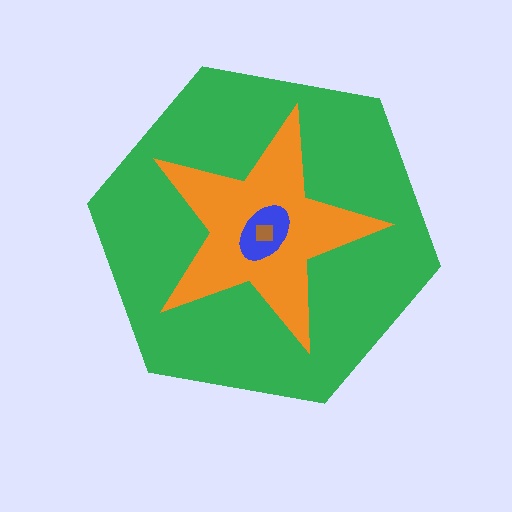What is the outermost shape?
The green hexagon.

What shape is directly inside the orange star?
The blue ellipse.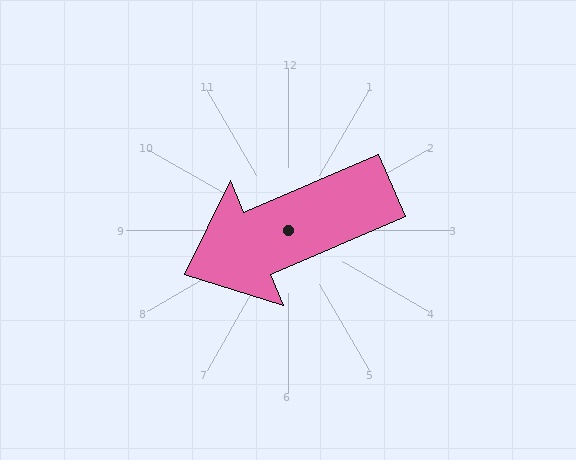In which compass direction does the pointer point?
Southwest.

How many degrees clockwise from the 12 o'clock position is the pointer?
Approximately 247 degrees.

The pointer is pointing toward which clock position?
Roughly 8 o'clock.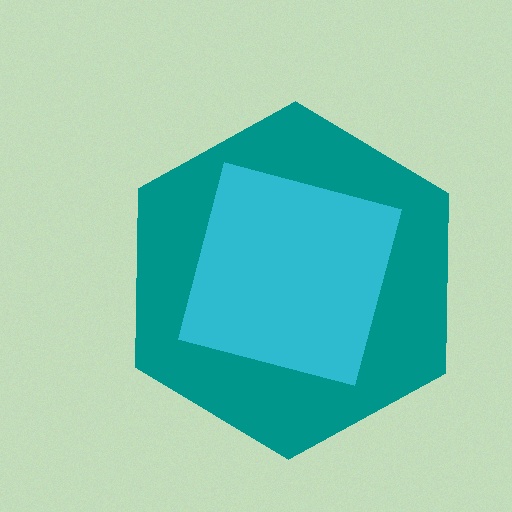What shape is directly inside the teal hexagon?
The cyan square.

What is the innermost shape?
The cyan square.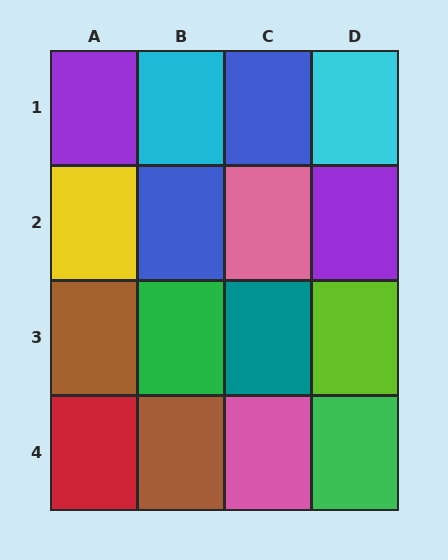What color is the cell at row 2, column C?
Pink.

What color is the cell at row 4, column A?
Red.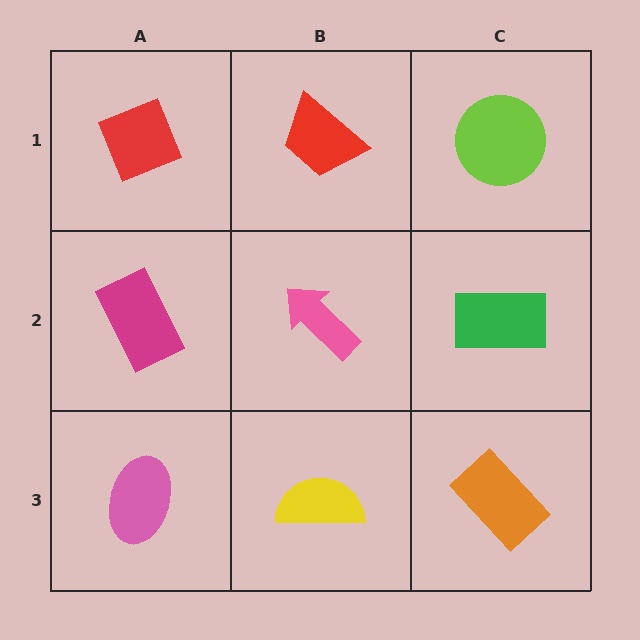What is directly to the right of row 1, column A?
A red trapezoid.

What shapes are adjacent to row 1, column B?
A pink arrow (row 2, column B), a red diamond (row 1, column A), a lime circle (row 1, column C).